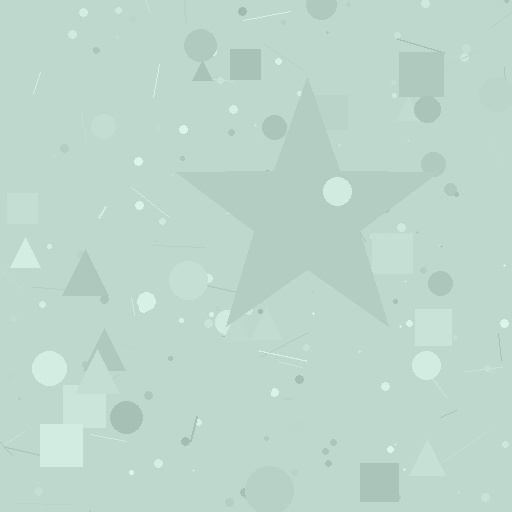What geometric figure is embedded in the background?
A star is embedded in the background.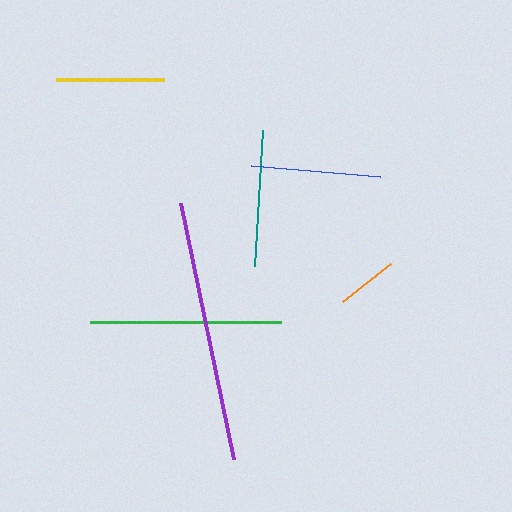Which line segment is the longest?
The purple line is the longest at approximately 260 pixels.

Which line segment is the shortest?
The orange line is the shortest at approximately 62 pixels.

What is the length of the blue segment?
The blue segment is approximately 130 pixels long.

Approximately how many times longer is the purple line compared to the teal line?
The purple line is approximately 1.9 times the length of the teal line.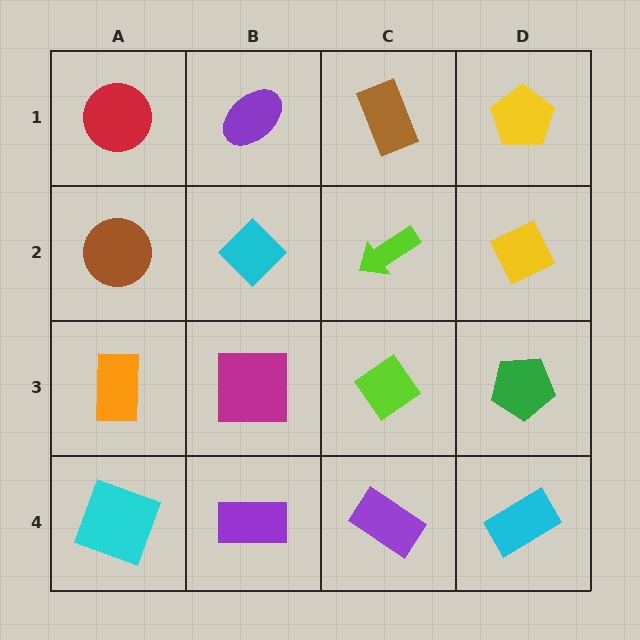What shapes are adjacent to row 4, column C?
A lime diamond (row 3, column C), a purple rectangle (row 4, column B), a cyan rectangle (row 4, column D).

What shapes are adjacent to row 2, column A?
A red circle (row 1, column A), an orange rectangle (row 3, column A), a cyan diamond (row 2, column B).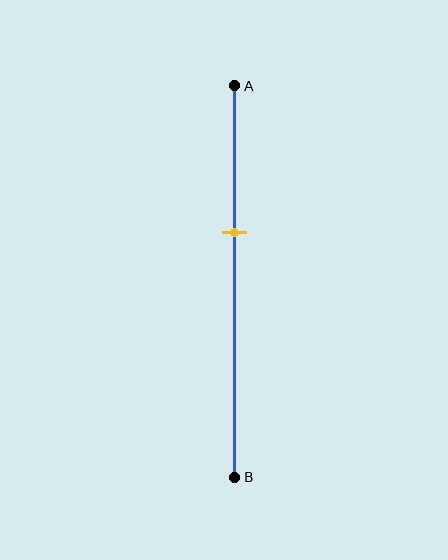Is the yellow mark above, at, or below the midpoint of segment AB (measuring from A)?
The yellow mark is above the midpoint of segment AB.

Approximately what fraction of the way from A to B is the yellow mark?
The yellow mark is approximately 40% of the way from A to B.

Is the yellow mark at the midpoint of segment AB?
No, the mark is at about 40% from A, not at the 50% midpoint.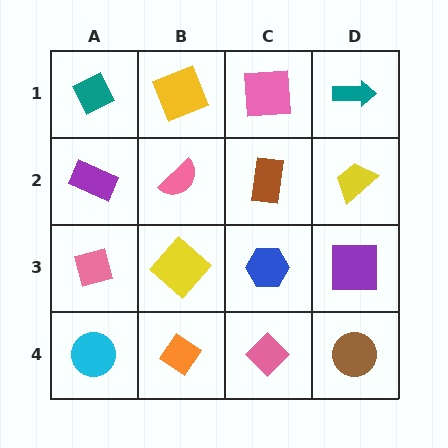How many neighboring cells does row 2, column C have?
4.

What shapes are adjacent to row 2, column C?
A pink square (row 1, column C), a blue hexagon (row 3, column C), a pink semicircle (row 2, column B), a yellow trapezoid (row 2, column D).